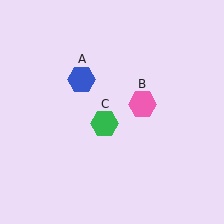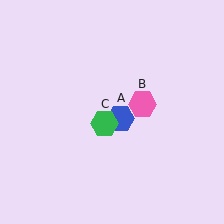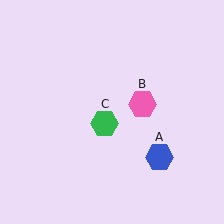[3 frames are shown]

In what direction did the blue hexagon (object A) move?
The blue hexagon (object A) moved down and to the right.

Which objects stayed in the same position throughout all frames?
Pink hexagon (object B) and green hexagon (object C) remained stationary.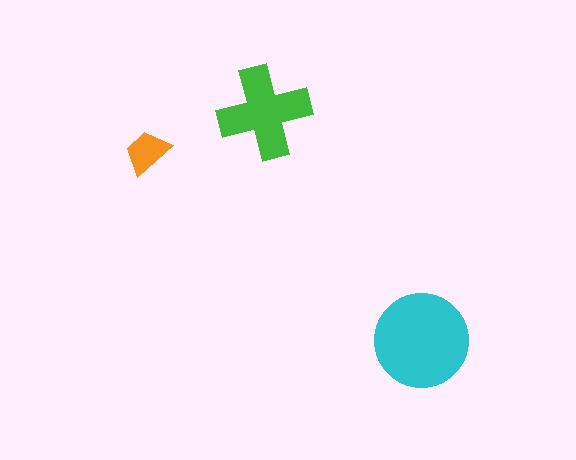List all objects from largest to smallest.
The cyan circle, the green cross, the orange trapezoid.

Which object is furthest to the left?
The orange trapezoid is leftmost.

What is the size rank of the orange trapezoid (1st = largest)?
3rd.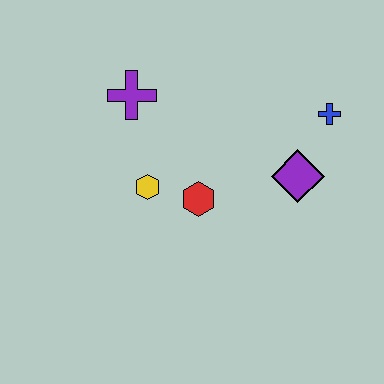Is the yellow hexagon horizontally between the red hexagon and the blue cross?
No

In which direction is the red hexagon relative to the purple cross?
The red hexagon is below the purple cross.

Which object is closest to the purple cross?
The yellow hexagon is closest to the purple cross.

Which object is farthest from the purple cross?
The blue cross is farthest from the purple cross.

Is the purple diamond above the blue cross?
No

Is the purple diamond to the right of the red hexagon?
Yes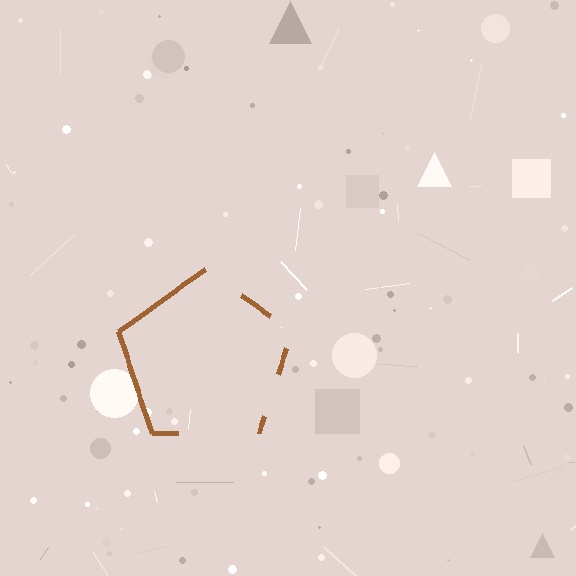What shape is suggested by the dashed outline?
The dashed outline suggests a pentagon.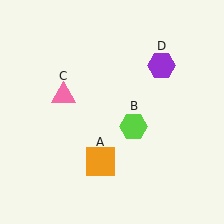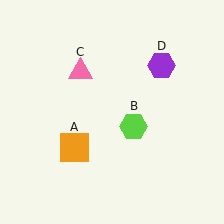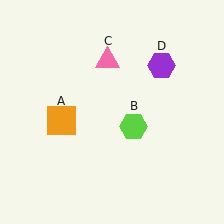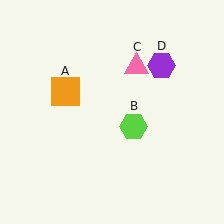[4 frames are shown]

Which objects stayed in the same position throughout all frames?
Lime hexagon (object B) and purple hexagon (object D) remained stationary.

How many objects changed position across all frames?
2 objects changed position: orange square (object A), pink triangle (object C).